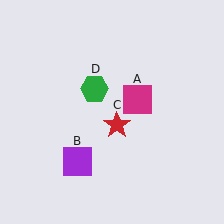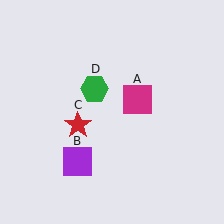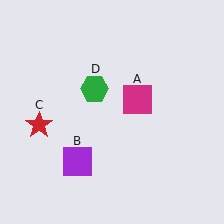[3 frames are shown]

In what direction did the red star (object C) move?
The red star (object C) moved left.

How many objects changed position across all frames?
1 object changed position: red star (object C).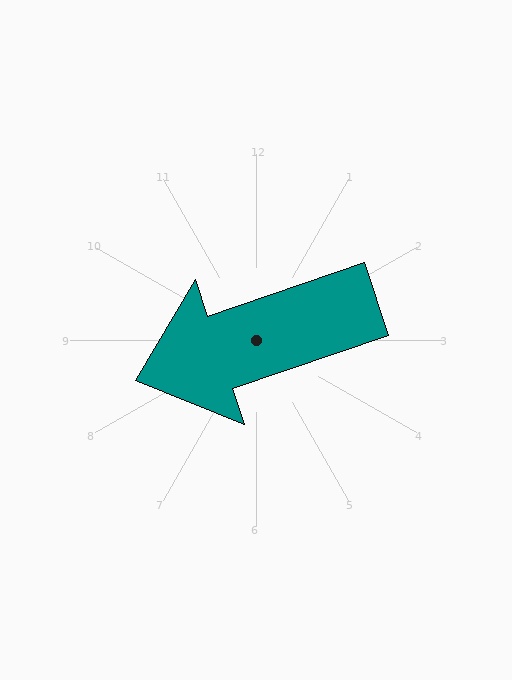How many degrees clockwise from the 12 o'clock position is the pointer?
Approximately 251 degrees.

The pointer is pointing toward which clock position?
Roughly 8 o'clock.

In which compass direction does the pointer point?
West.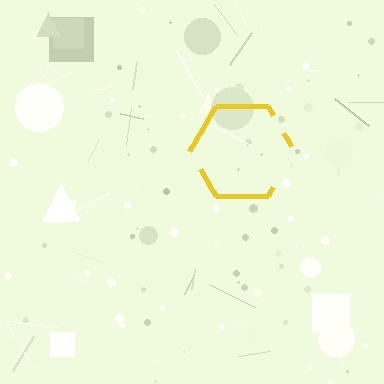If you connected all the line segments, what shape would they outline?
They would outline a hexagon.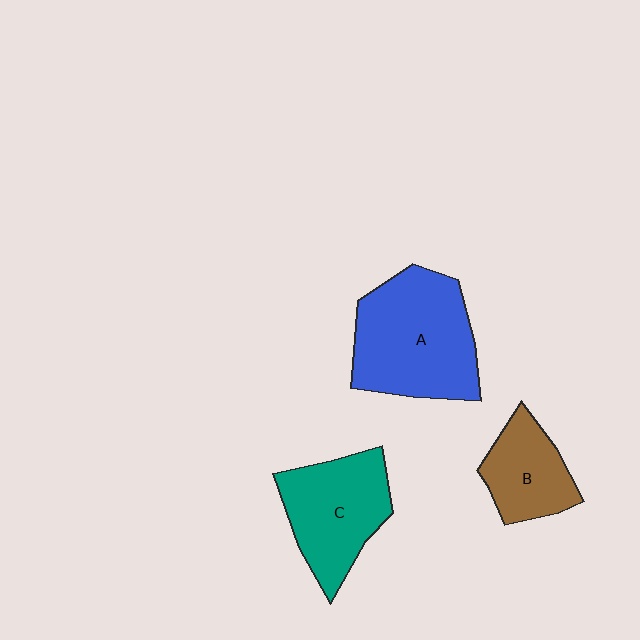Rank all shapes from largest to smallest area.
From largest to smallest: A (blue), C (teal), B (brown).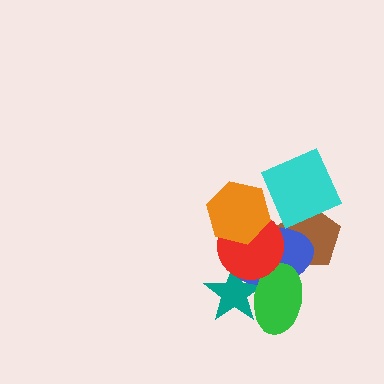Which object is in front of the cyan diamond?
The orange hexagon is in front of the cyan diamond.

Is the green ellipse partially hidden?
Yes, it is partially covered by another shape.